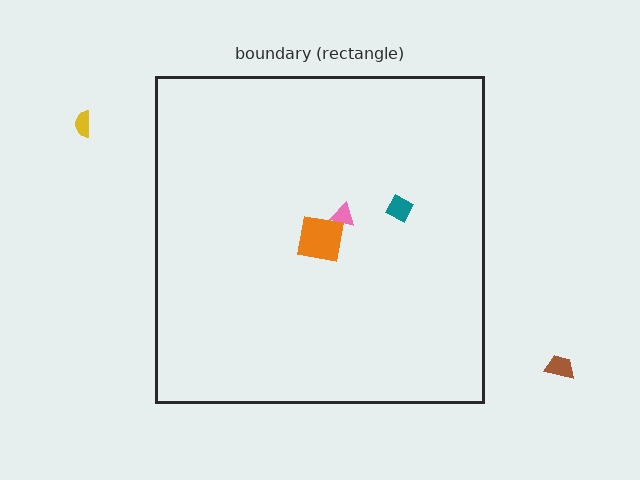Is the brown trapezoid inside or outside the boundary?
Outside.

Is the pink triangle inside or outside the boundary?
Inside.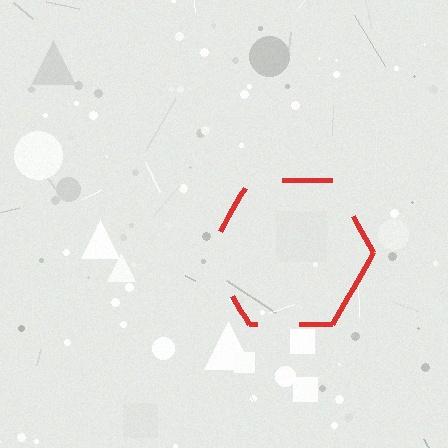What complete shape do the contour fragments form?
The contour fragments form a hexagon.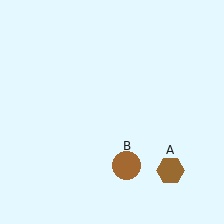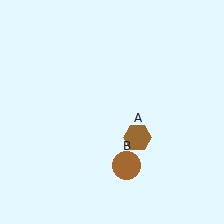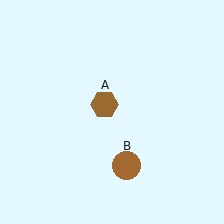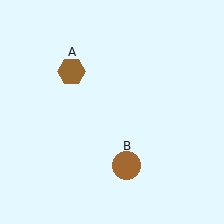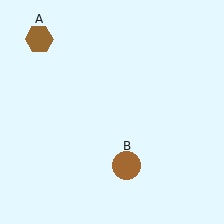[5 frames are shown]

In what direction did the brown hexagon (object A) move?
The brown hexagon (object A) moved up and to the left.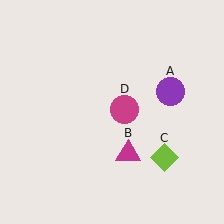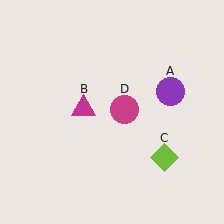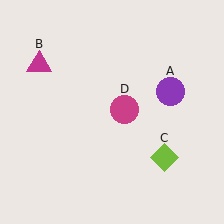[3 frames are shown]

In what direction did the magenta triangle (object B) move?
The magenta triangle (object B) moved up and to the left.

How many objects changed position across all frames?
1 object changed position: magenta triangle (object B).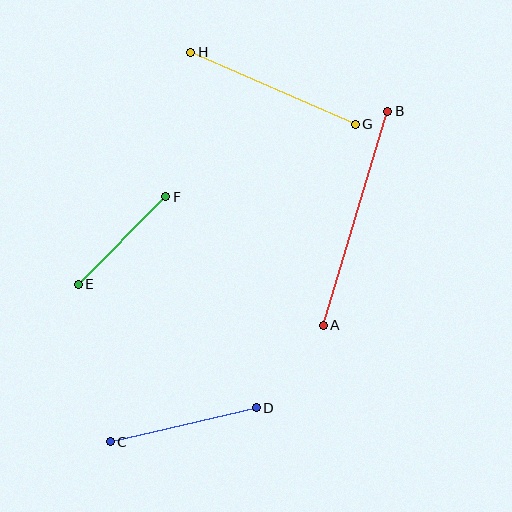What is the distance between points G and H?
The distance is approximately 180 pixels.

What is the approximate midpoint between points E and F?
The midpoint is at approximately (122, 241) pixels.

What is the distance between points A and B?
The distance is approximately 223 pixels.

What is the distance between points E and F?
The distance is approximately 124 pixels.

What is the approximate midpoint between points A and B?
The midpoint is at approximately (356, 218) pixels.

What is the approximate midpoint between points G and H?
The midpoint is at approximately (273, 88) pixels.